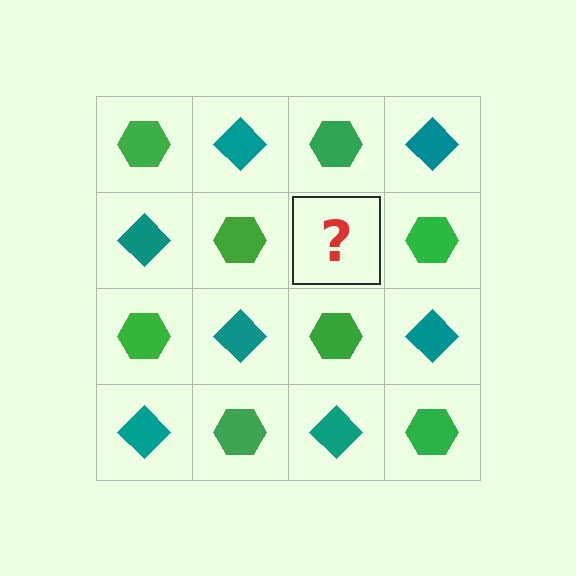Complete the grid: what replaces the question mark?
The question mark should be replaced with a teal diamond.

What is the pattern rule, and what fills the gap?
The rule is that it alternates green hexagon and teal diamond in a checkerboard pattern. The gap should be filled with a teal diamond.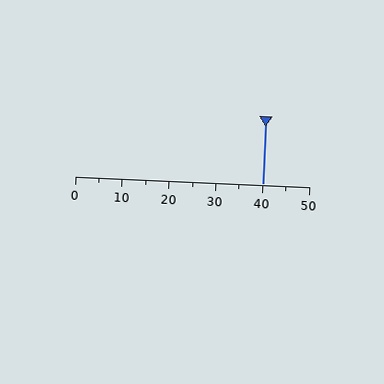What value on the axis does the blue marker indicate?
The marker indicates approximately 40.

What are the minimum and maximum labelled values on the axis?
The axis runs from 0 to 50.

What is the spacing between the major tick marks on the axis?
The major ticks are spaced 10 apart.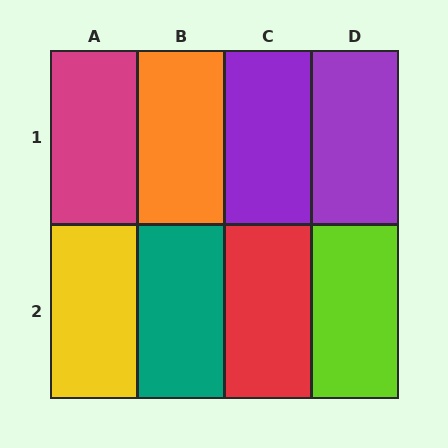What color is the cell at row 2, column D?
Lime.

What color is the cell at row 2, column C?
Red.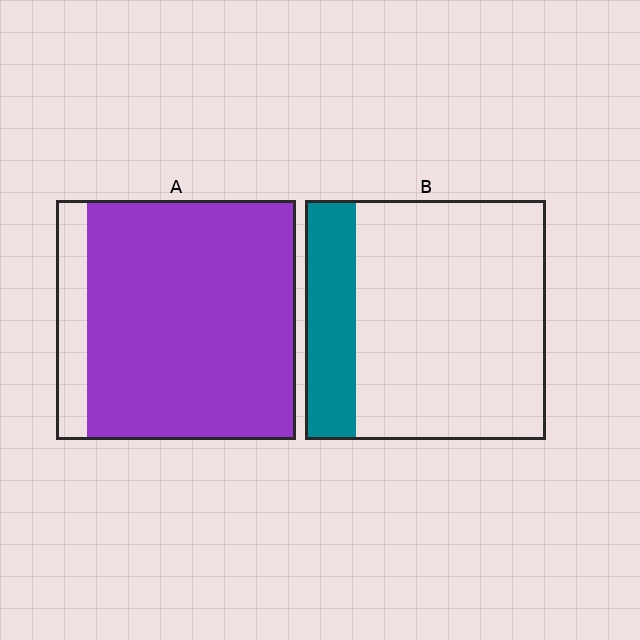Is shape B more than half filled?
No.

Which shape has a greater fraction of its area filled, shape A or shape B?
Shape A.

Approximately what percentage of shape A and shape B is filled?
A is approximately 85% and B is approximately 20%.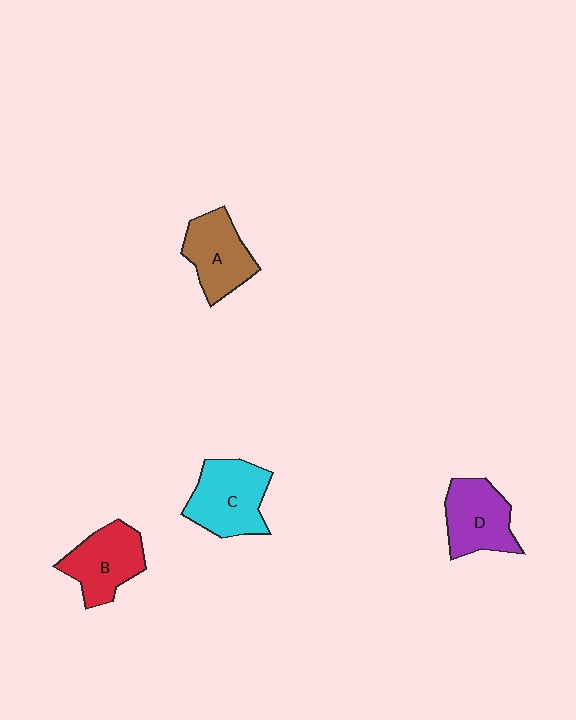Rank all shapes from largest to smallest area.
From largest to smallest: C (cyan), B (red), D (purple), A (brown).